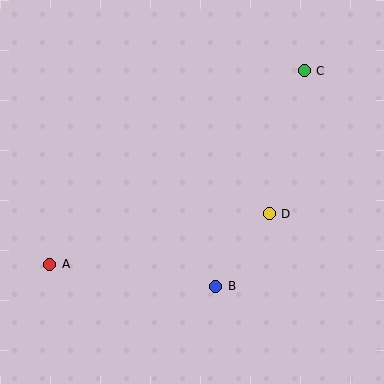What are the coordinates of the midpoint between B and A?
The midpoint between B and A is at (133, 275).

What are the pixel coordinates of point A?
Point A is at (50, 264).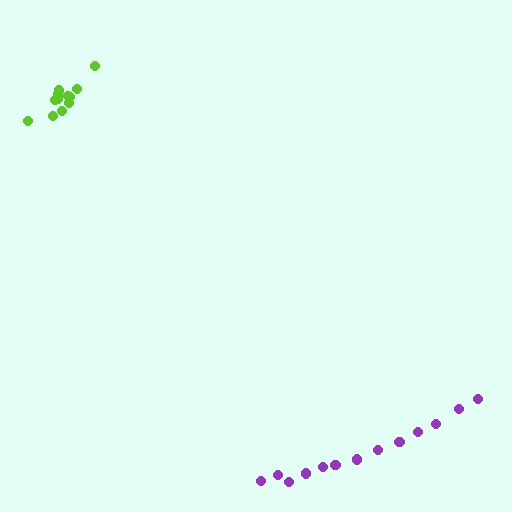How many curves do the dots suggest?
There are 2 distinct paths.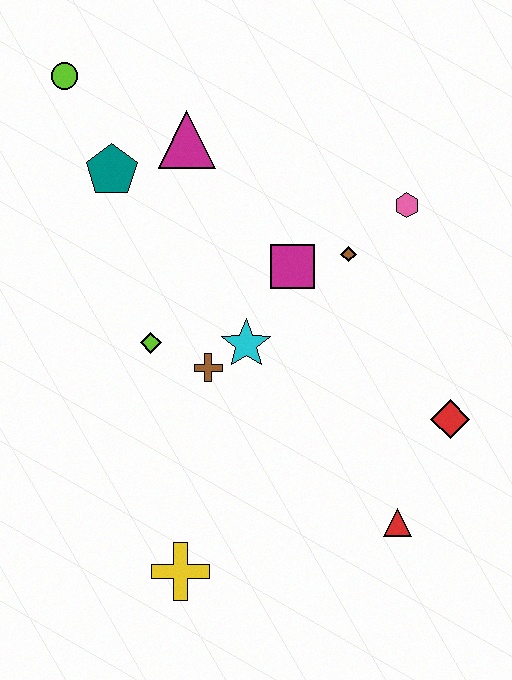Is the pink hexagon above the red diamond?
Yes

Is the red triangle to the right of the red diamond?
No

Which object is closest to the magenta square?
The brown diamond is closest to the magenta square.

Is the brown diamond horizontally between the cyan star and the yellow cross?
No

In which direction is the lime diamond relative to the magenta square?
The lime diamond is to the left of the magenta square.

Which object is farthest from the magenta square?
The yellow cross is farthest from the magenta square.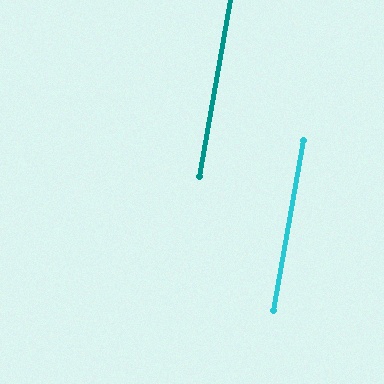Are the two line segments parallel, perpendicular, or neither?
Parallel — their directions differ by only 0.1°.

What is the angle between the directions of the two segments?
Approximately 0 degrees.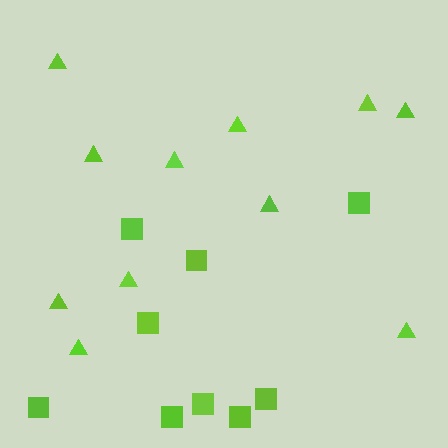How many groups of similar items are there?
There are 2 groups: one group of squares (9) and one group of triangles (11).